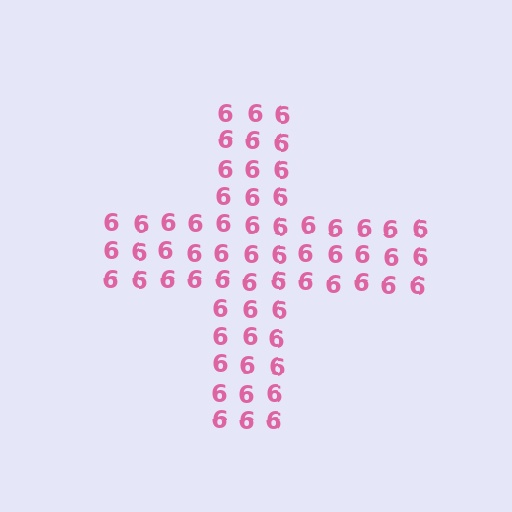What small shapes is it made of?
It is made of small digit 6's.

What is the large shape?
The large shape is a cross.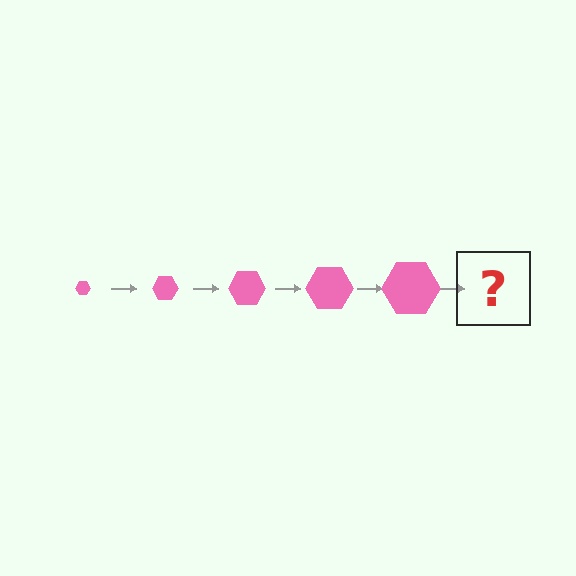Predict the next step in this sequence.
The next step is a pink hexagon, larger than the previous one.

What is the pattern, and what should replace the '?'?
The pattern is that the hexagon gets progressively larger each step. The '?' should be a pink hexagon, larger than the previous one.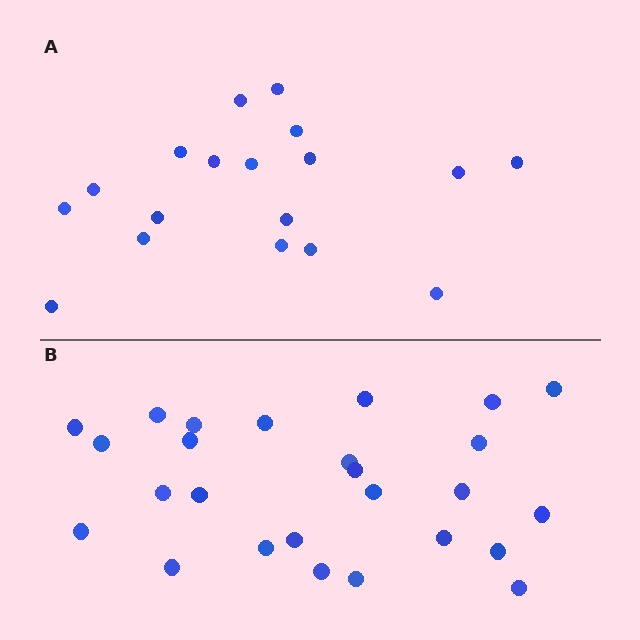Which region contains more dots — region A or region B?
Region B (the bottom region) has more dots.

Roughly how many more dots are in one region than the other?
Region B has roughly 8 or so more dots than region A.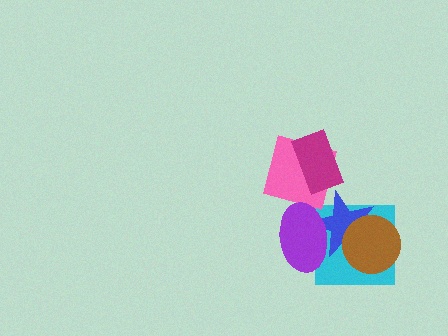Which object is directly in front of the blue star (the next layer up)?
The pink square is directly in front of the blue star.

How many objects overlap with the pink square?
3 objects overlap with the pink square.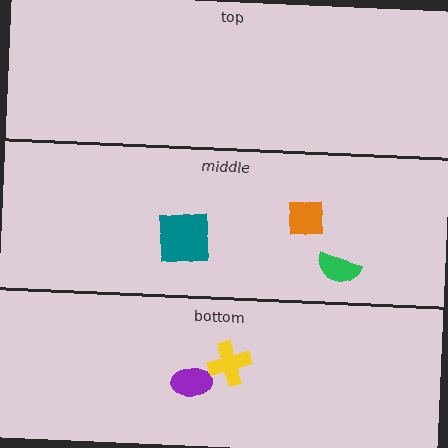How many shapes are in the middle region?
3.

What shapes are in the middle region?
The teal square, the orange square, the green semicircle.